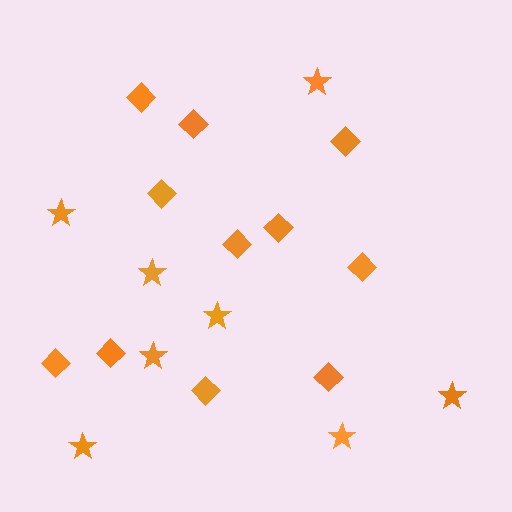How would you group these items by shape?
There are 2 groups: one group of diamonds (11) and one group of stars (8).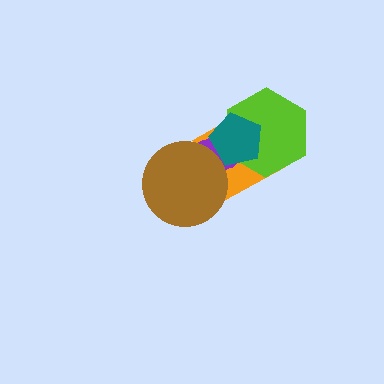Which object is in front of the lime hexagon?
The teal pentagon is in front of the lime hexagon.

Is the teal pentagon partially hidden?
No, no other shape covers it.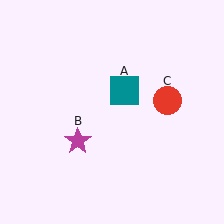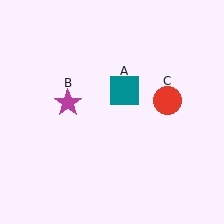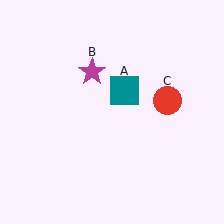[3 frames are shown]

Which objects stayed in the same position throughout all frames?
Teal square (object A) and red circle (object C) remained stationary.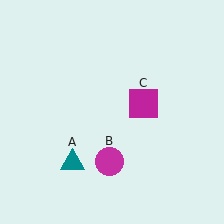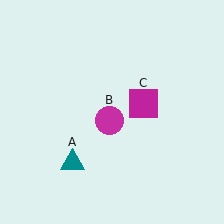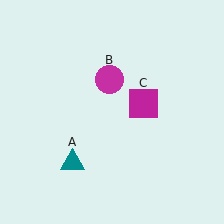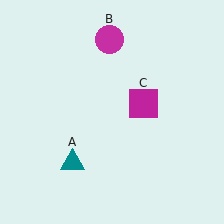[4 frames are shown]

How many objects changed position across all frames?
1 object changed position: magenta circle (object B).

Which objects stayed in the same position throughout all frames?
Teal triangle (object A) and magenta square (object C) remained stationary.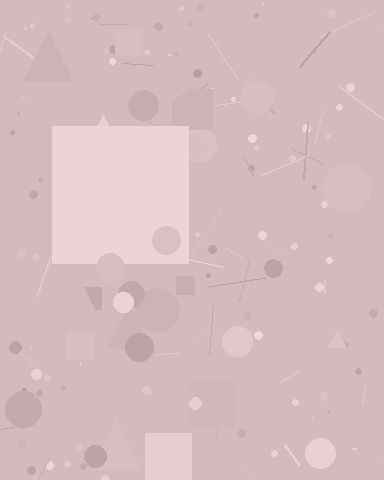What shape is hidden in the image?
A square is hidden in the image.